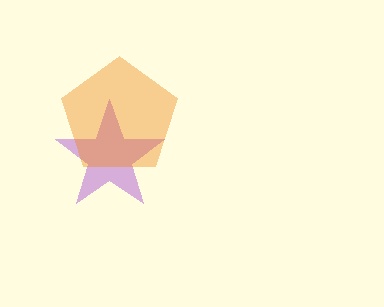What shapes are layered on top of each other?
The layered shapes are: a purple star, an orange pentagon.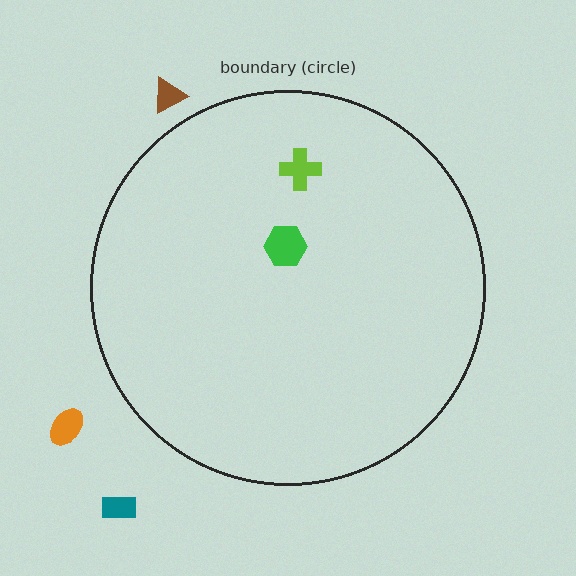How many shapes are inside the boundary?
2 inside, 3 outside.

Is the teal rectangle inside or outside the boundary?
Outside.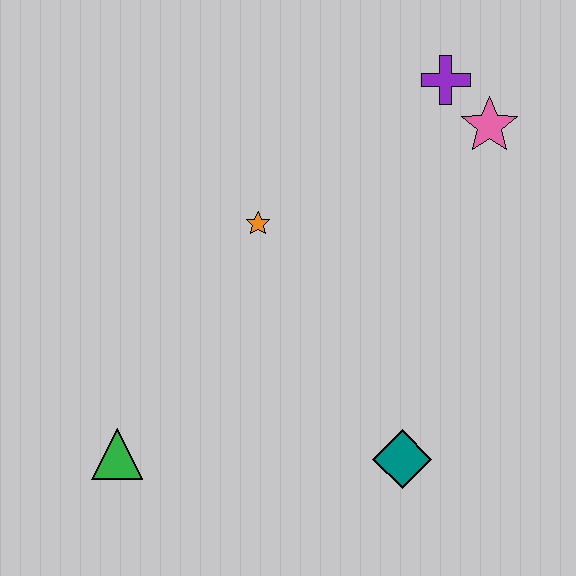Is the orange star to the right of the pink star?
No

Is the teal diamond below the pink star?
Yes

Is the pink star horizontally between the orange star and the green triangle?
No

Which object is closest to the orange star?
The purple cross is closest to the orange star.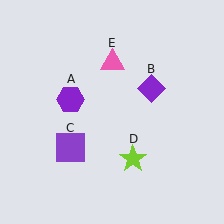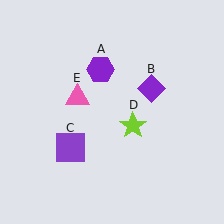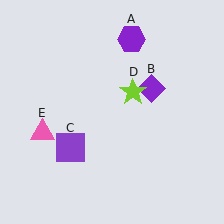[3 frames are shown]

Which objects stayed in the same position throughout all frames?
Purple diamond (object B) and purple square (object C) remained stationary.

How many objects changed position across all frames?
3 objects changed position: purple hexagon (object A), lime star (object D), pink triangle (object E).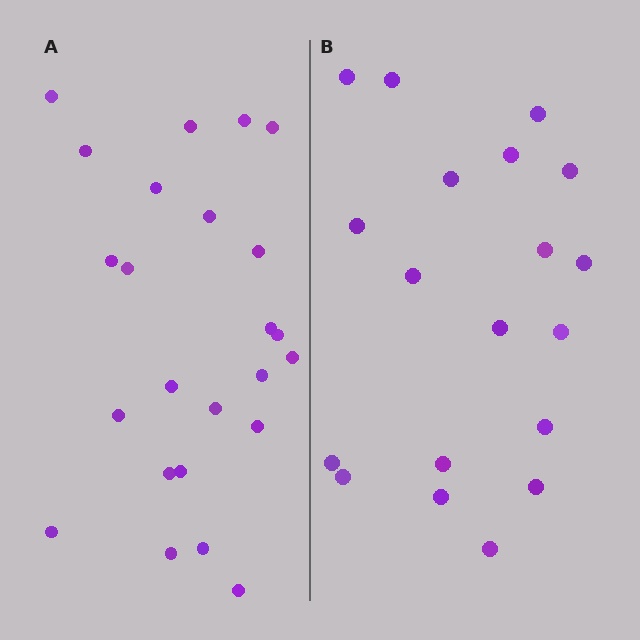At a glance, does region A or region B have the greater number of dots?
Region A (the left region) has more dots.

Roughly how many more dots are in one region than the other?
Region A has about 5 more dots than region B.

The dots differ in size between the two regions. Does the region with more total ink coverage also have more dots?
No. Region B has more total ink coverage because its dots are larger, but region A actually contains more individual dots. Total area can be misleading — the number of items is what matters here.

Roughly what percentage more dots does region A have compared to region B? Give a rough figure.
About 25% more.